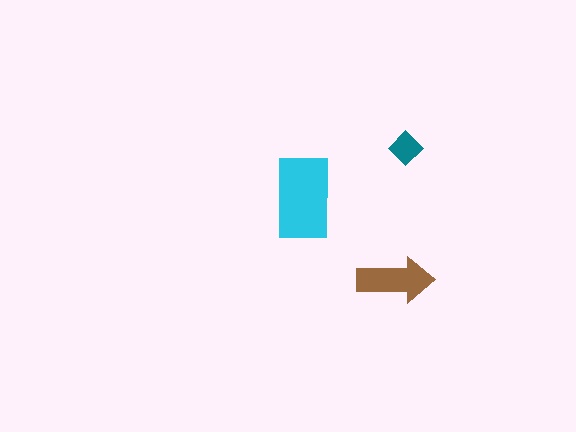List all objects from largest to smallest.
The cyan rectangle, the brown arrow, the teal diamond.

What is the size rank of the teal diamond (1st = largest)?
3rd.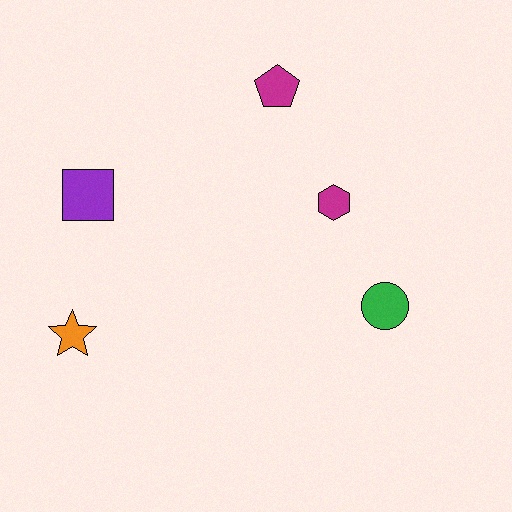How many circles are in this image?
There is 1 circle.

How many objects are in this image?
There are 5 objects.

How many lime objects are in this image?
There are no lime objects.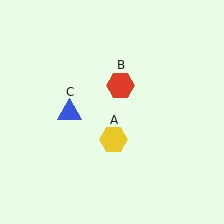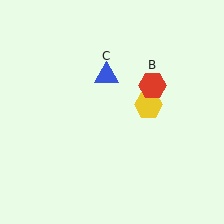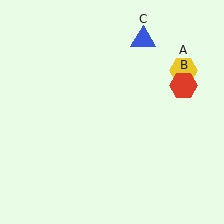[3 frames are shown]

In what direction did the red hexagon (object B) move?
The red hexagon (object B) moved right.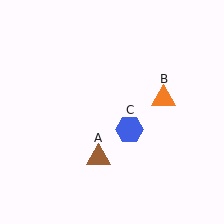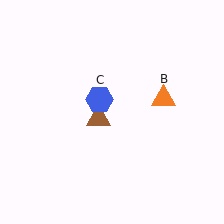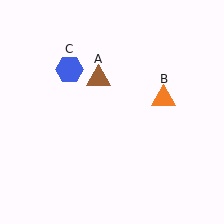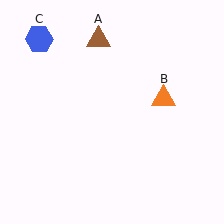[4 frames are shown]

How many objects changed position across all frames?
2 objects changed position: brown triangle (object A), blue hexagon (object C).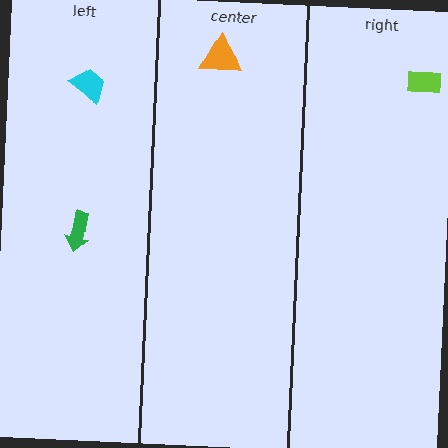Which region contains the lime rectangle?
The right region.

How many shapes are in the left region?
2.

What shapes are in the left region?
The green arrow, the cyan trapezoid.